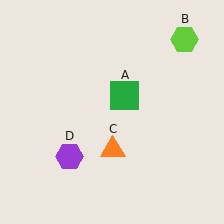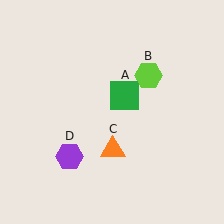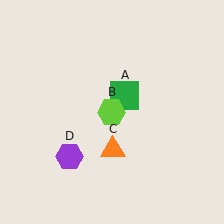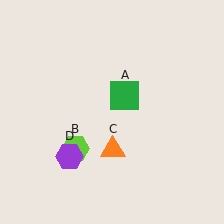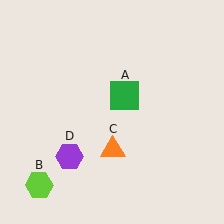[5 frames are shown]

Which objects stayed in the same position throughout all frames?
Green square (object A) and orange triangle (object C) and purple hexagon (object D) remained stationary.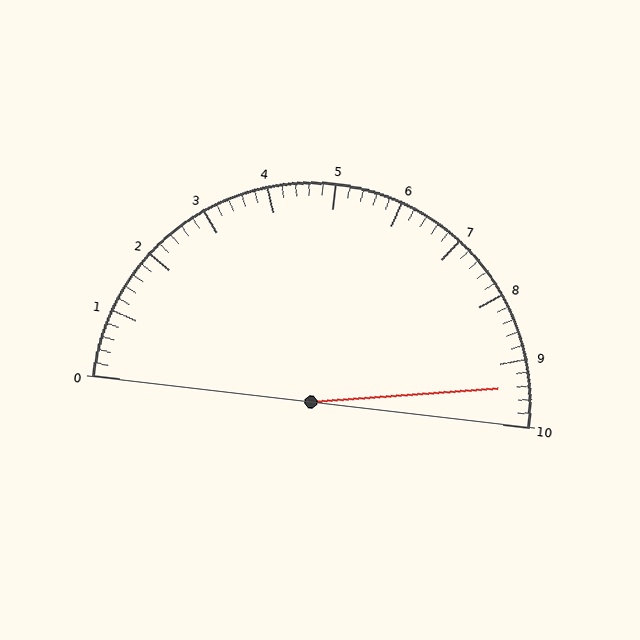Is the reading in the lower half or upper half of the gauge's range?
The reading is in the upper half of the range (0 to 10).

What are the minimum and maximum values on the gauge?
The gauge ranges from 0 to 10.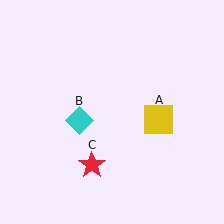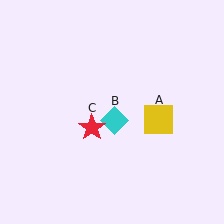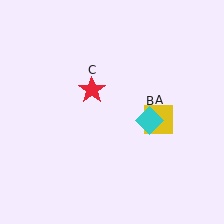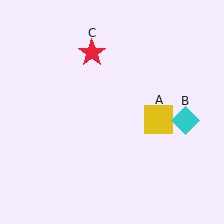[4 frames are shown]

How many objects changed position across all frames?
2 objects changed position: cyan diamond (object B), red star (object C).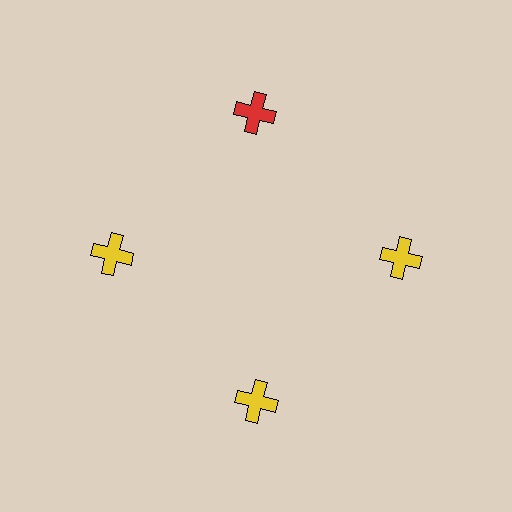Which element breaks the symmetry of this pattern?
The red cross at roughly the 12 o'clock position breaks the symmetry. All other shapes are yellow crosses.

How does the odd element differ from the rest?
It has a different color: red instead of yellow.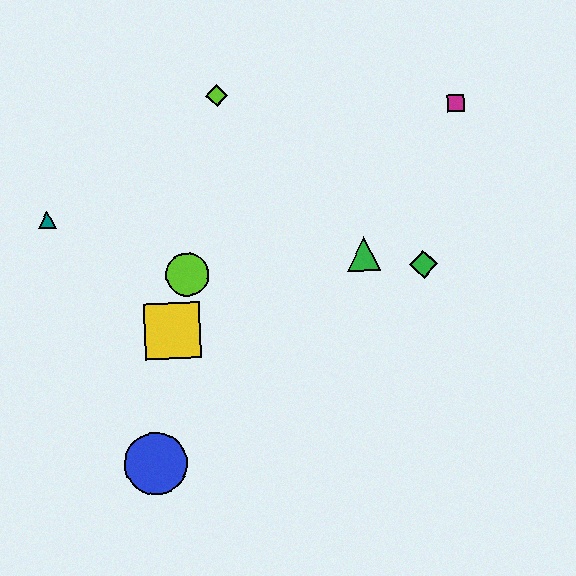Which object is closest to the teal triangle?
The lime circle is closest to the teal triangle.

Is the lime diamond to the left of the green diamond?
Yes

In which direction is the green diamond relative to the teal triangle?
The green diamond is to the right of the teal triangle.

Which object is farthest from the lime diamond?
The blue circle is farthest from the lime diamond.